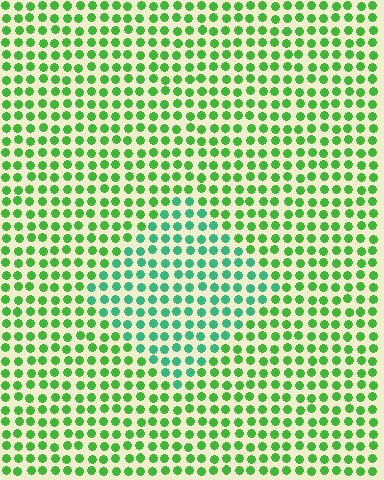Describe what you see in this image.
The image is filled with small green elements in a uniform arrangement. A diamond-shaped region is visible where the elements are tinted to a slightly different hue, forming a subtle color boundary.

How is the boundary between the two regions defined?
The boundary is defined purely by a slight shift in hue (about 36 degrees). Spacing, size, and orientation are identical on both sides.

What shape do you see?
I see a diamond.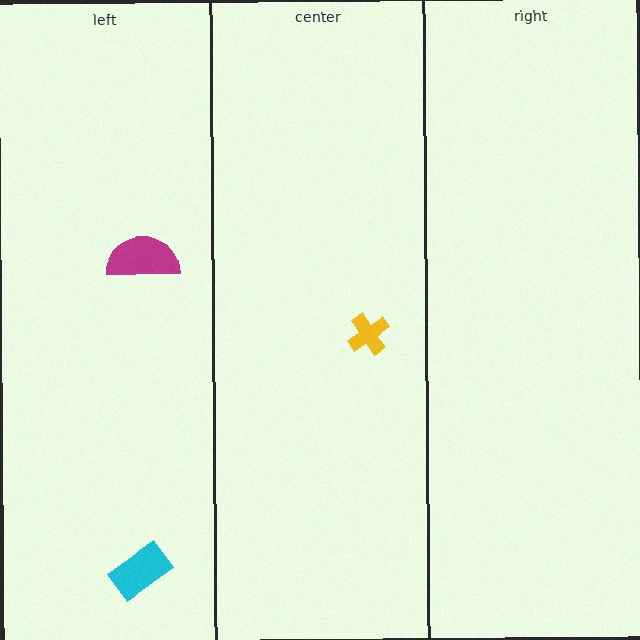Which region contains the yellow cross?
The center region.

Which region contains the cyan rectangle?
The left region.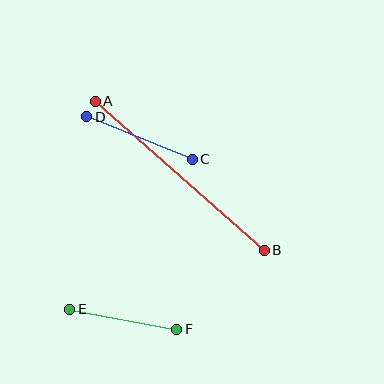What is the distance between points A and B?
The distance is approximately 225 pixels.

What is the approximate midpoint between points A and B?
The midpoint is at approximately (180, 176) pixels.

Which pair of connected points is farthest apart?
Points A and B are farthest apart.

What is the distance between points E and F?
The distance is approximately 109 pixels.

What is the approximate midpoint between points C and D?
The midpoint is at approximately (140, 138) pixels.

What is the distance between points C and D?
The distance is approximately 114 pixels.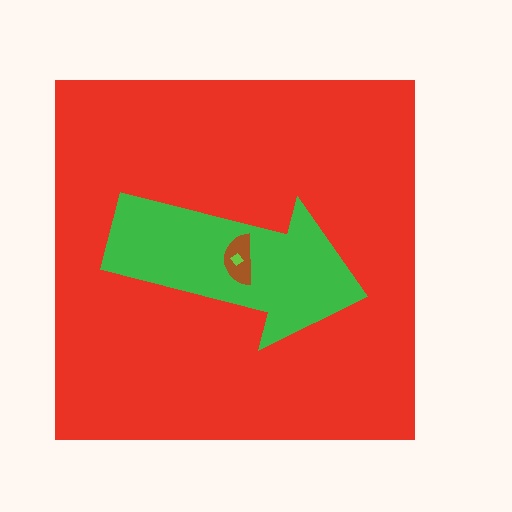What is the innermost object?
The lime diamond.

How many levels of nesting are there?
4.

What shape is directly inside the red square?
The green arrow.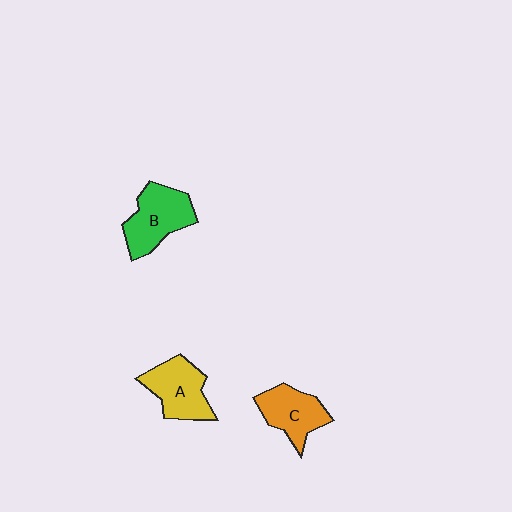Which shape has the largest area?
Shape B (green).